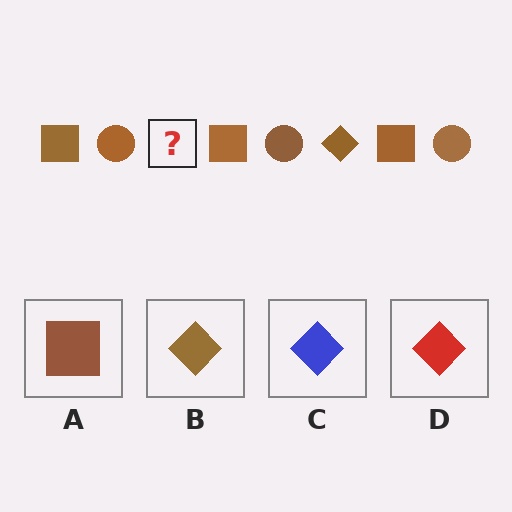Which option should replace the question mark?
Option B.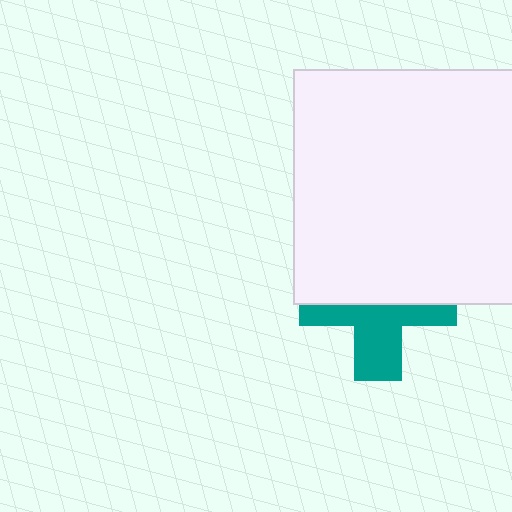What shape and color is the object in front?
The object in front is a white square.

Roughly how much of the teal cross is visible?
About half of it is visible (roughly 45%).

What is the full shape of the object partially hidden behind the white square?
The partially hidden object is a teal cross.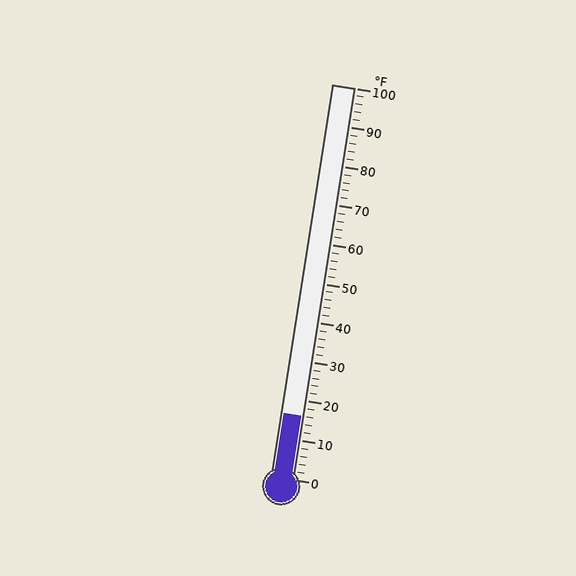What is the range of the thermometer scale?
The thermometer scale ranges from 0°F to 100°F.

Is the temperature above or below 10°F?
The temperature is above 10°F.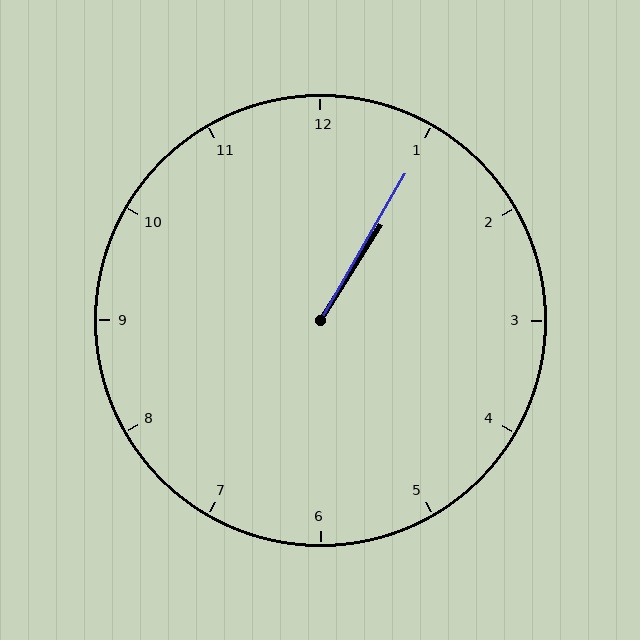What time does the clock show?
1:05.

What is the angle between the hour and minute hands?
Approximately 2 degrees.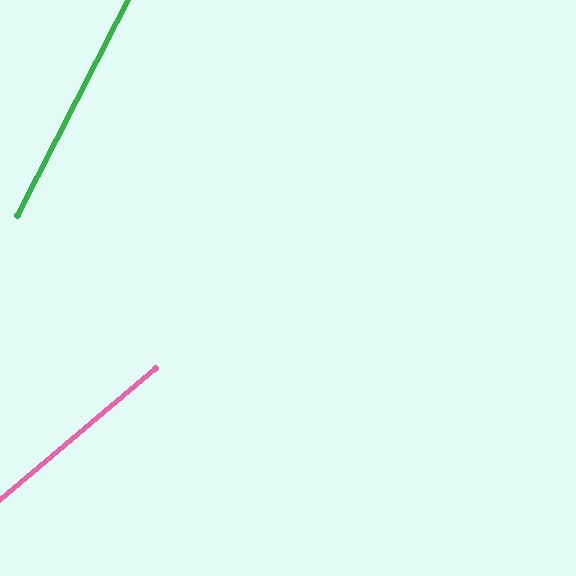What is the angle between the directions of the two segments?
Approximately 23 degrees.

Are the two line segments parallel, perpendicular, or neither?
Neither parallel nor perpendicular — they differ by about 23°.